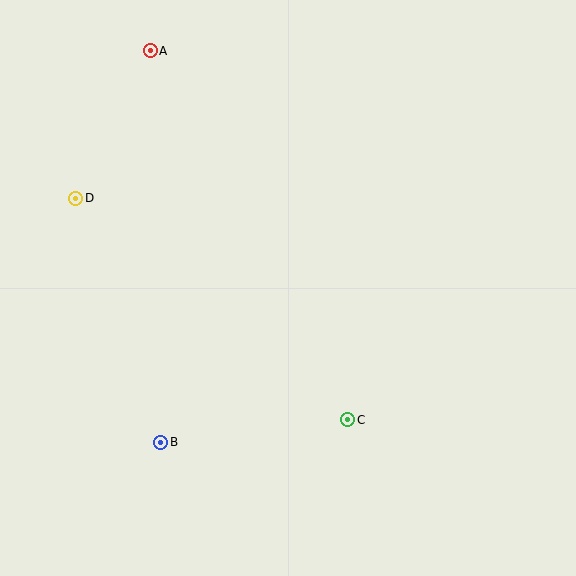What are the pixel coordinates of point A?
Point A is at (150, 51).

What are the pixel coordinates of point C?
Point C is at (348, 420).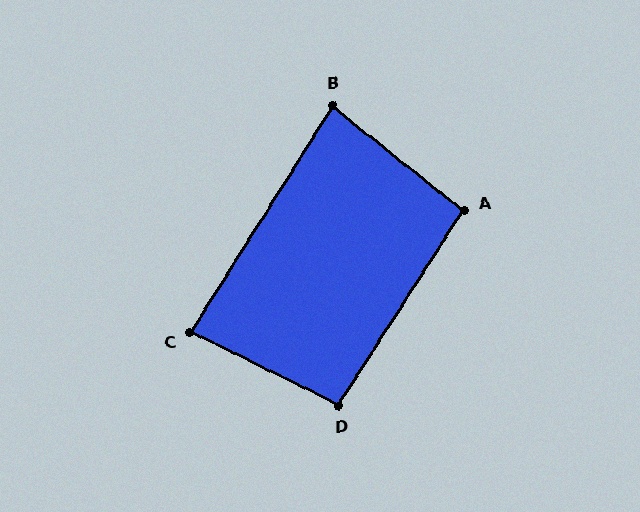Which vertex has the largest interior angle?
D, at approximately 96 degrees.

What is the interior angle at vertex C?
Approximately 84 degrees (acute).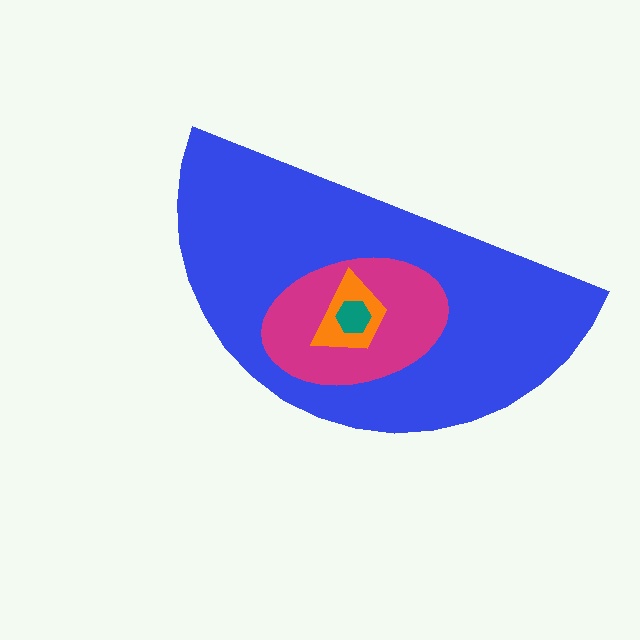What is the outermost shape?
The blue semicircle.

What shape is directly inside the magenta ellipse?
The orange trapezoid.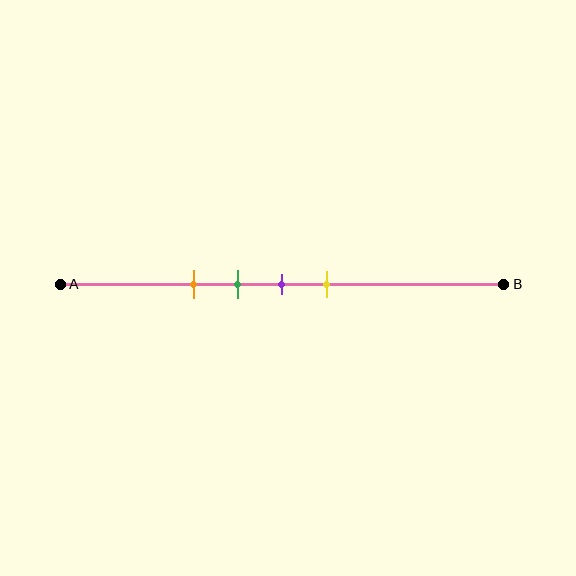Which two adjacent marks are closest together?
The green and purple marks are the closest adjacent pair.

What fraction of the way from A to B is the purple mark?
The purple mark is approximately 50% (0.5) of the way from A to B.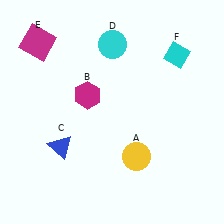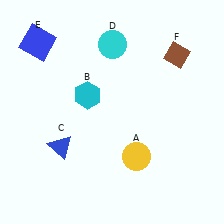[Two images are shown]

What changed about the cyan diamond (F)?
In Image 1, F is cyan. In Image 2, it changed to brown.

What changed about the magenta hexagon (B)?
In Image 1, B is magenta. In Image 2, it changed to cyan.